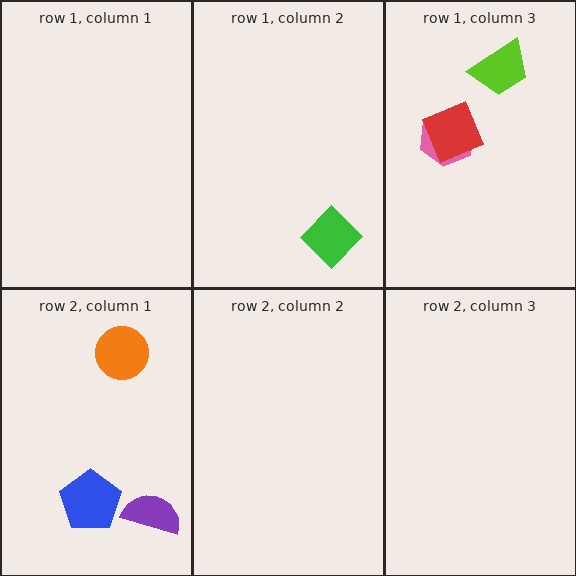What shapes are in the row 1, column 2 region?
The green diamond.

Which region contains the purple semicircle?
The row 2, column 1 region.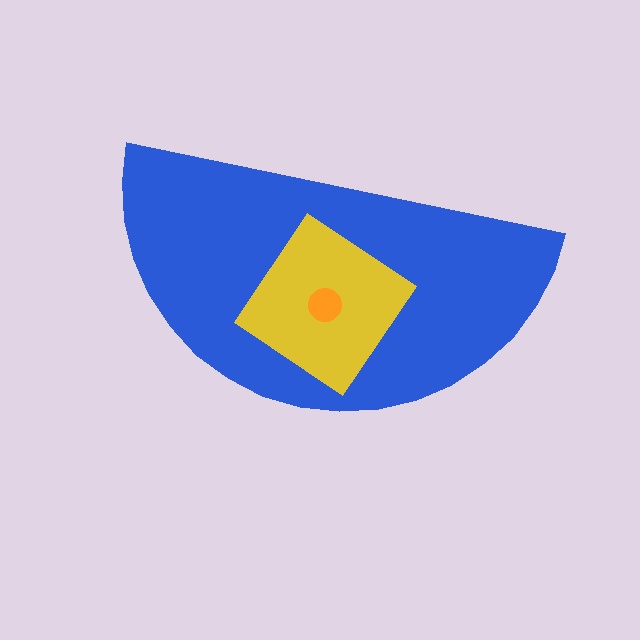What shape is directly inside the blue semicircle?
The yellow diamond.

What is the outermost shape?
The blue semicircle.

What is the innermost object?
The orange circle.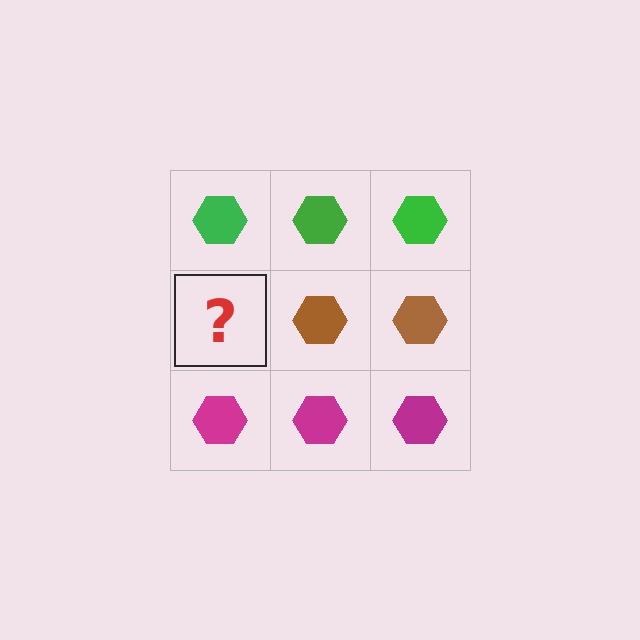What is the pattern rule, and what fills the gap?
The rule is that each row has a consistent color. The gap should be filled with a brown hexagon.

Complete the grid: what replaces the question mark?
The question mark should be replaced with a brown hexagon.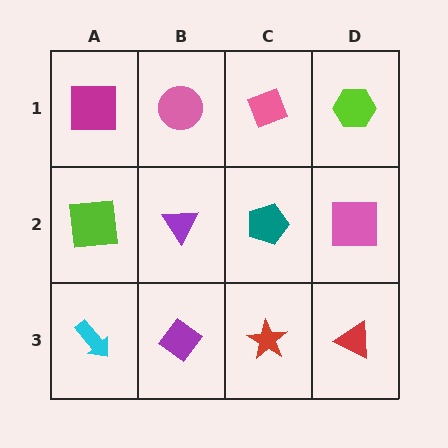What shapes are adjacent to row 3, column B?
A purple triangle (row 2, column B), a cyan arrow (row 3, column A), a red star (row 3, column C).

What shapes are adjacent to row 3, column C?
A teal pentagon (row 2, column C), a purple diamond (row 3, column B), a red triangle (row 3, column D).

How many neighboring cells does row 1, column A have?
2.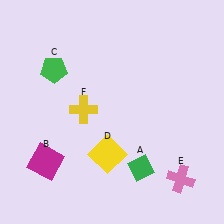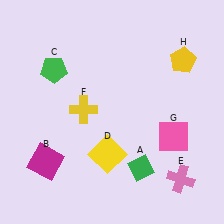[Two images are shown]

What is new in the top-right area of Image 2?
A yellow pentagon (H) was added in the top-right area of Image 2.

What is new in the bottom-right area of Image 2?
A pink square (G) was added in the bottom-right area of Image 2.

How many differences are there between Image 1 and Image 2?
There are 2 differences between the two images.